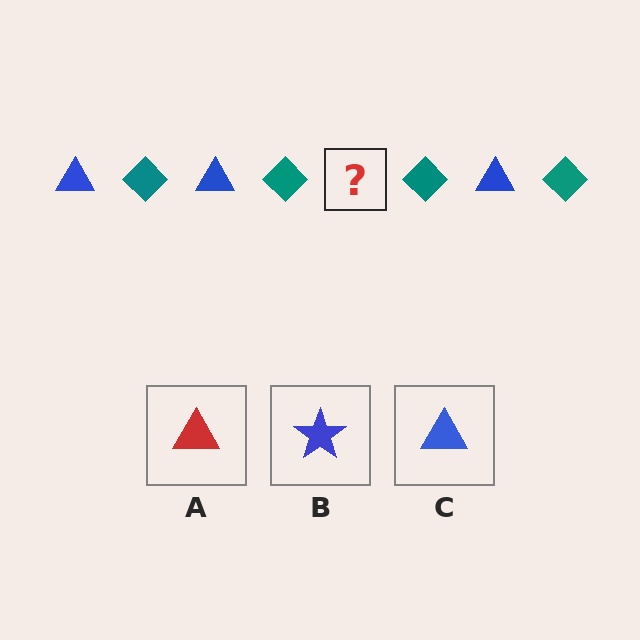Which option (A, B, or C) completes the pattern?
C.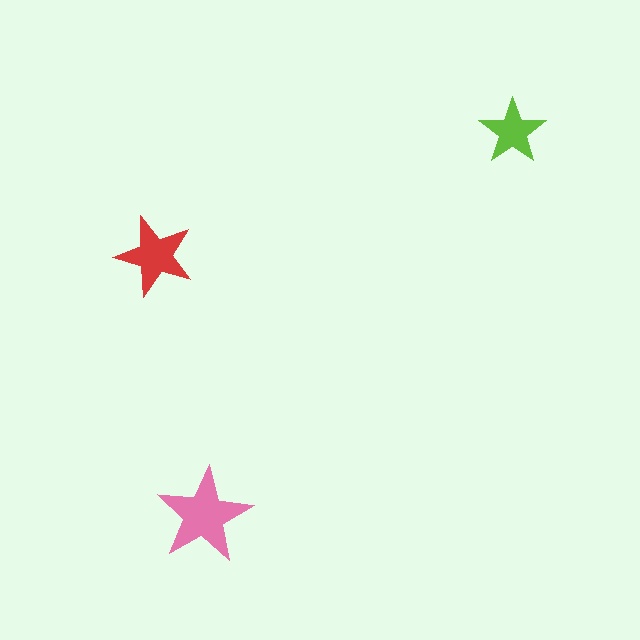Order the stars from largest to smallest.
the pink one, the red one, the lime one.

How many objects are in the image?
There are 3 objects in the image.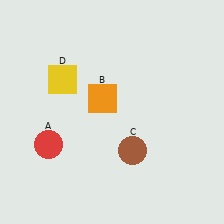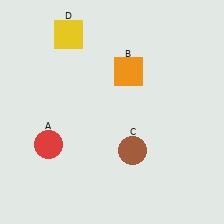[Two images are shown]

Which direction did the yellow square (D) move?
The yellow square (D) moved up.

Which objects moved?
The objects that moved are: the orange square (B), the yellow square (D).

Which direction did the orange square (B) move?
The orange square (B) moved up.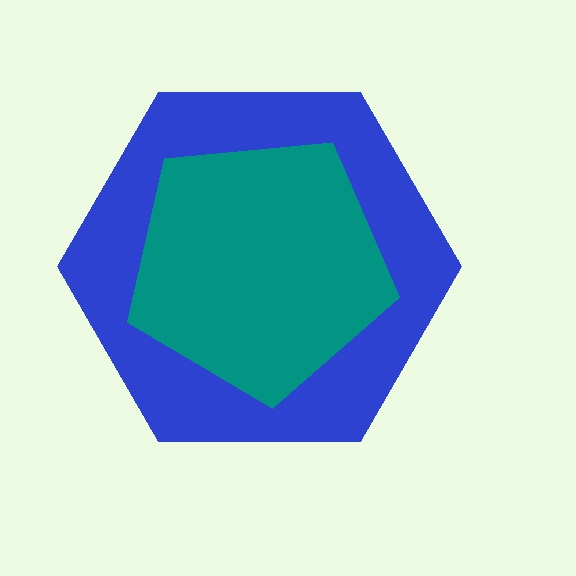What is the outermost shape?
The blue hexagon.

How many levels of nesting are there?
2.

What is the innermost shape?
The teal pentagon.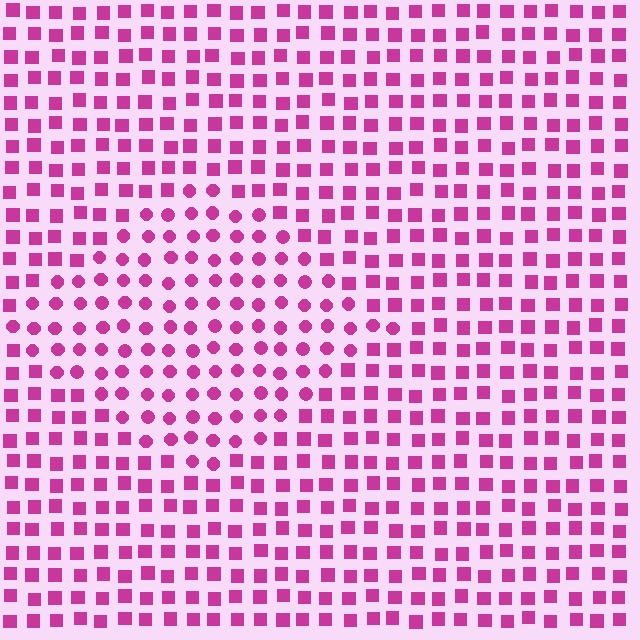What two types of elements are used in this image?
The image uses circles inside the diamond region and squares outside it.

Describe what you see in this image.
The image is filled with small magenta elements arranged in a uniform grid. A diamond-shaped region contains circles, while the surrounding area contains squares. The boundary is defined purely by the change in element shape.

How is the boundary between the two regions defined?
The boundary is defined by a change in element shape: circles inside vs. squares outside. All elements share the same color and spacing.